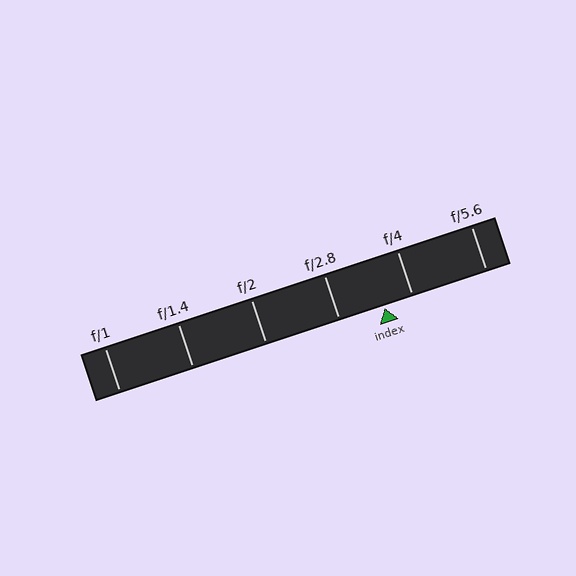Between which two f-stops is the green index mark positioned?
The index mark is between f/2.8 and f/4.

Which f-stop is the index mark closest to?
The index mark is closest to f/4.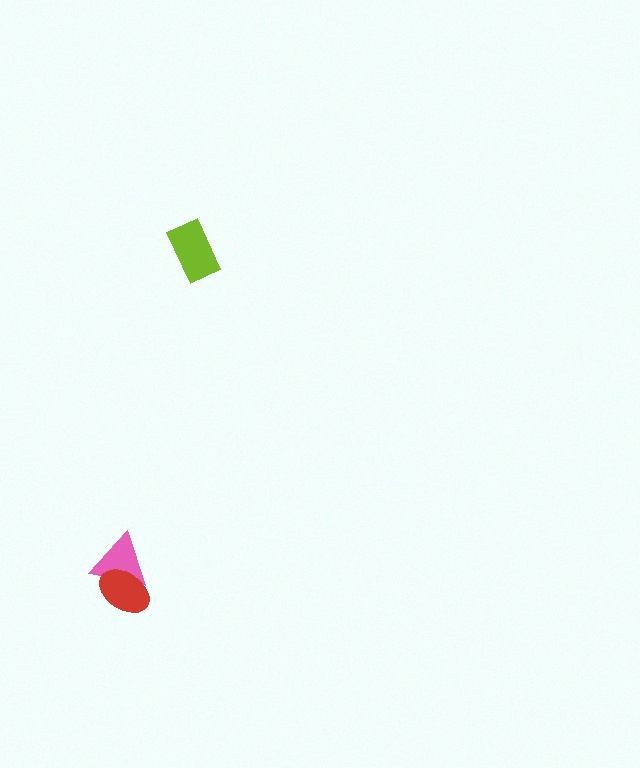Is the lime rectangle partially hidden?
No, no other shape covers it.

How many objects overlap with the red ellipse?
1 object overlaps with the red ellipse.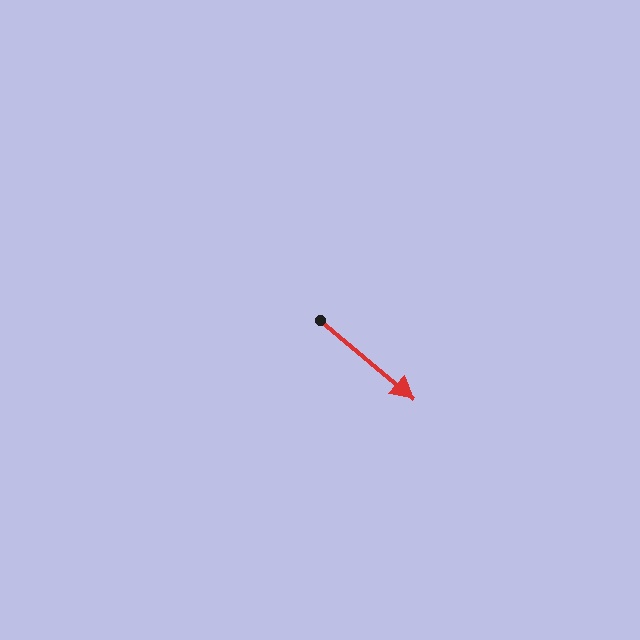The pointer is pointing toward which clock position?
Roughly 4 o'clock.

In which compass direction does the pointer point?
Southeast.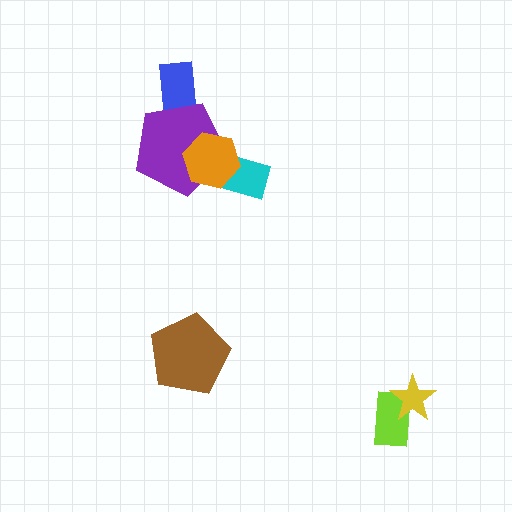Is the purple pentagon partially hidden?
Yes, it is partially covered by another shape.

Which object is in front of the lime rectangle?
The yellow star is in front of the lime rectangle.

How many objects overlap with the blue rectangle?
1 object overlaps with the blue rectangle.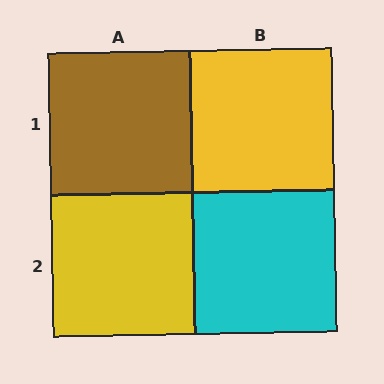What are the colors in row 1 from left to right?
Brown, yellow.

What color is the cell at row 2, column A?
Yellow.